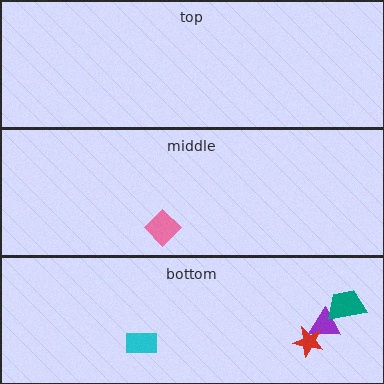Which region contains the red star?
The bottom region.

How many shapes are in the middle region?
1.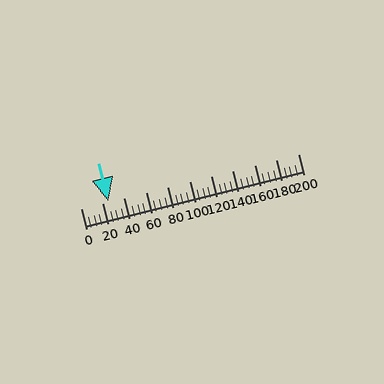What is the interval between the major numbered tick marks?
The major tick marks are spaced 20 units apart.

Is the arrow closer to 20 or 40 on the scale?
The arrow is closer to 20.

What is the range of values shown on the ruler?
The ruler shows values from 0 to 200.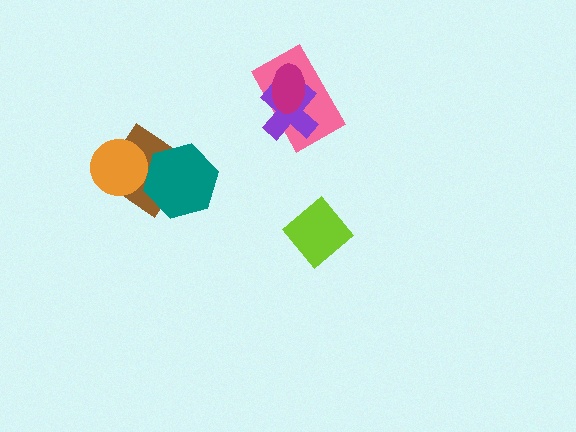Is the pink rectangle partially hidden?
Yes, it is partially covered by another shape.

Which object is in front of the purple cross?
The magenta ellipse is in front of the purple cross.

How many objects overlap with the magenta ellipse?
2 objects overlap with the magenta ellipse.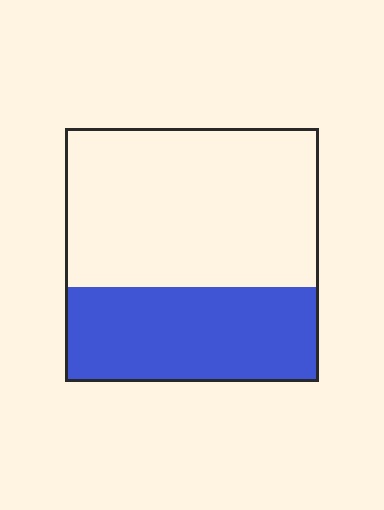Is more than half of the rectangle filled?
No.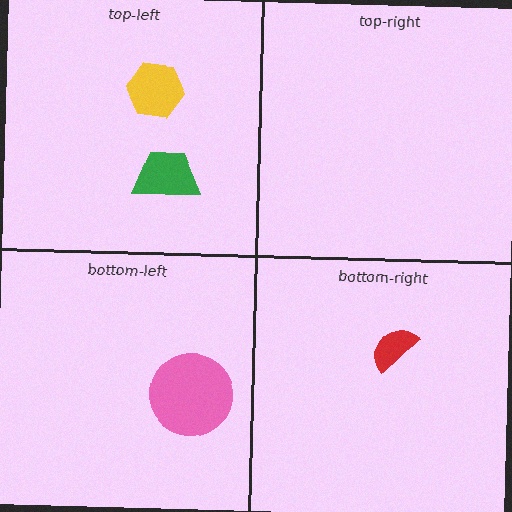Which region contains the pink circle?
The bottom-left region.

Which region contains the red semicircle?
The bottom-right region.